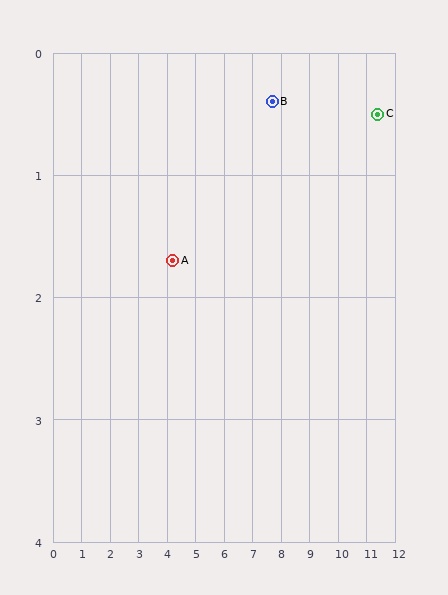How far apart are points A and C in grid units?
Points A and C are about 7.3 grid units apart.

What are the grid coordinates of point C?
Point C is at approximately (11.4, 0.5).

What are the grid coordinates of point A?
Point A is at approximately (4.2, 1.7).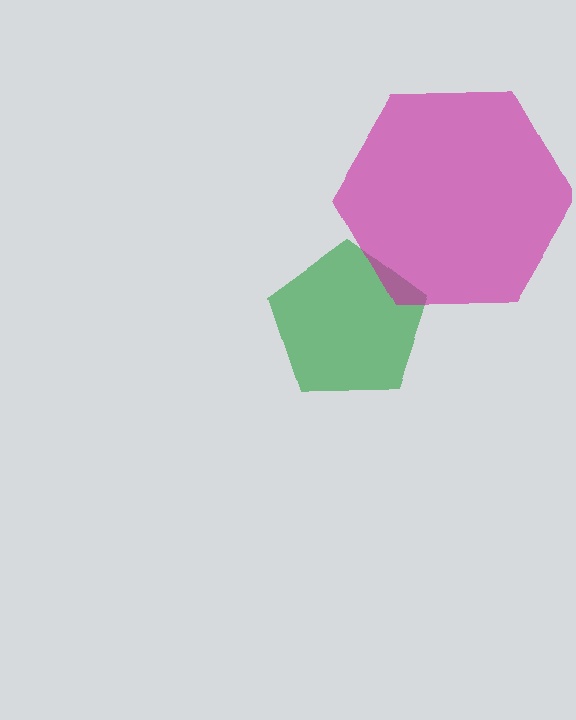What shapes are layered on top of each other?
The layered shapes are: a green pentagon, a magenta hexagon.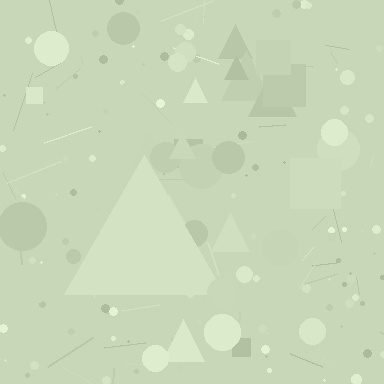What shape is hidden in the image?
A triangle is hidden in the image.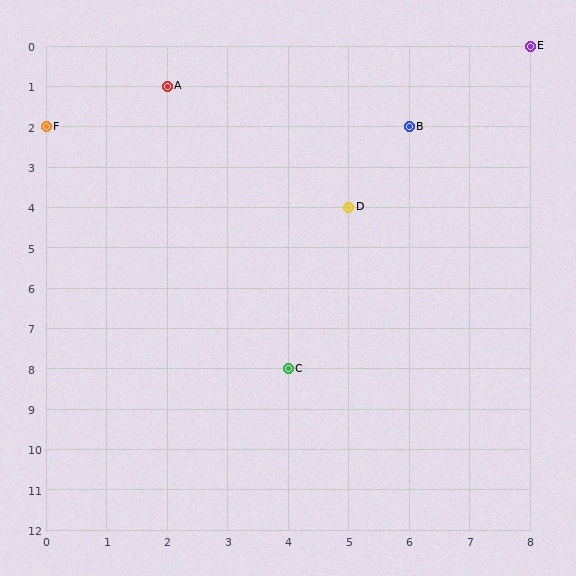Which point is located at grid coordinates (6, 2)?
Point B is at (6, 2).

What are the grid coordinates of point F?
Point F is at grid coordinates (0, 2).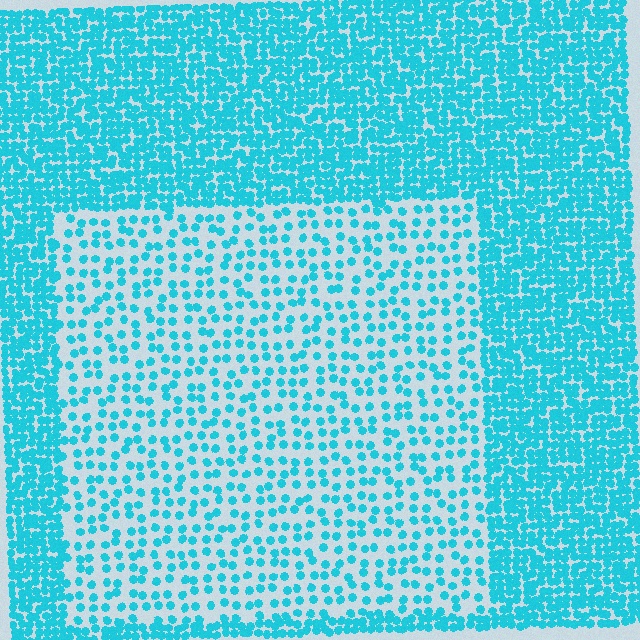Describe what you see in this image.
The image contains small cyan elements arranged at two different densities. A rectangle-shaped region is visible where the elements are less densely packed than the surrounding area.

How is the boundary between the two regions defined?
The boundary is defined by a change in element density (approximately 2.5x ratio). All elements are the same color, size, and shape.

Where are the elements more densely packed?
The elements are more densely packed outside the rectangle boundary.